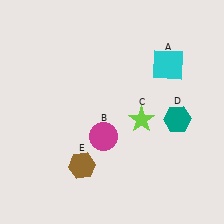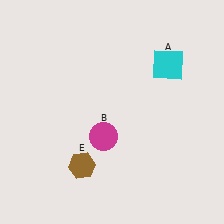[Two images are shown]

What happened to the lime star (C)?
The lime star (C) was removed in Image 2. It was in the bottom-right area of Image 1.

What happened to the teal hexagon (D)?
The teal hexagon (D) was removed in Image 2. It was in the bottom-right area of Image 1.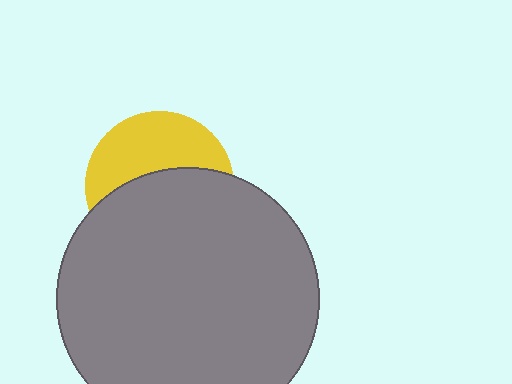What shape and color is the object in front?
The object in front is a gray circle.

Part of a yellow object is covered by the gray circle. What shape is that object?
It is a circle.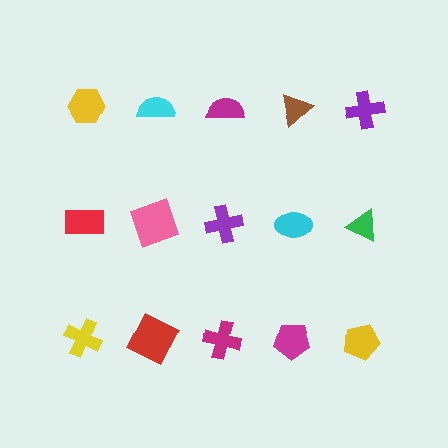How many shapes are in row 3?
5 shapes.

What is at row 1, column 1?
A yellow hexagon.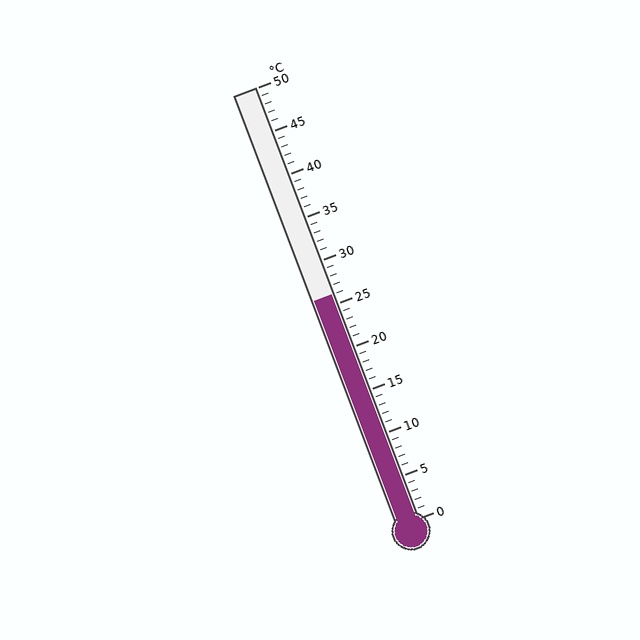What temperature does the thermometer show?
The thermometer shows approximately 26°C.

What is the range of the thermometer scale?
The thermometer scale ranges from 0°C to 50°C.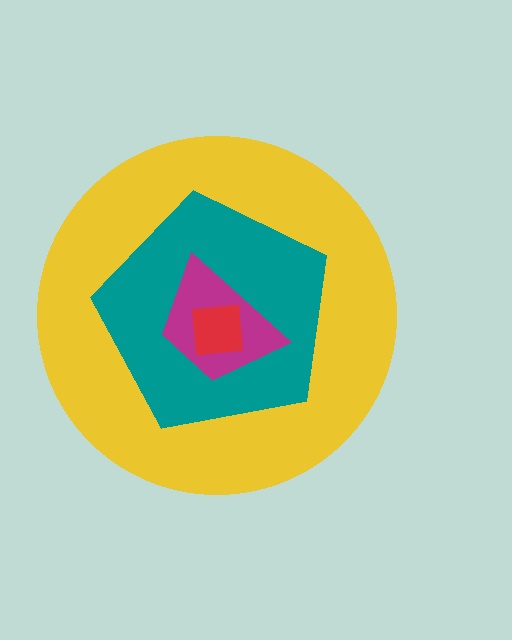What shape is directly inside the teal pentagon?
The magenta trapezoid.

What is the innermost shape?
The red square.